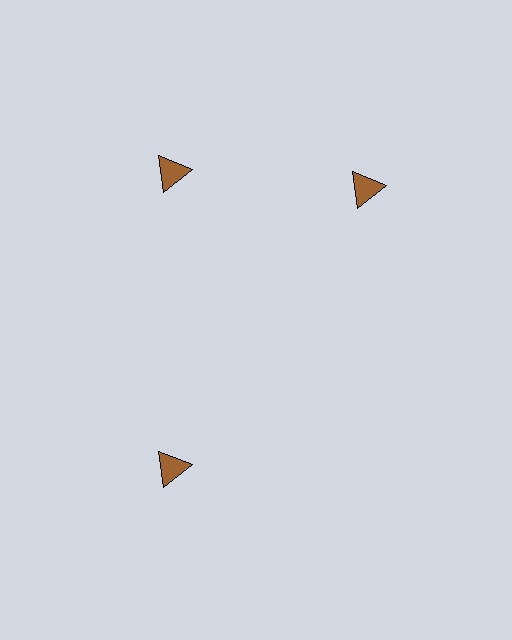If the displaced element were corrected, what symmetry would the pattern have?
It would have 3-fold rotational symmetry — the pattern would map onto itself every 120 degrees.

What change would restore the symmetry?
The symmetry would be restored by rotating it back into even spacing with its neighbors so that all 3 triangles sit at equal angles and equal distance from the center.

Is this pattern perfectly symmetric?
No. The 3 brown triangles are arranged in a ring, but one element near the 3 o'clock position is rotated out of alignment along the ring, breaking the 3-fold rotational symmetry.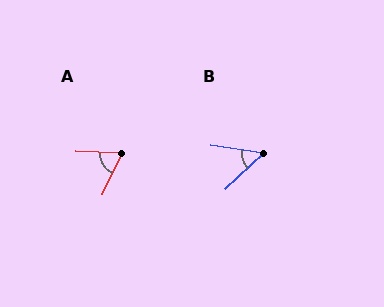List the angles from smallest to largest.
B (52°), A (67°).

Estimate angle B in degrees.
Approximately 52 degrees.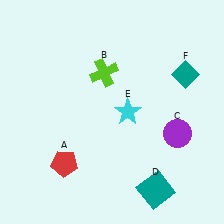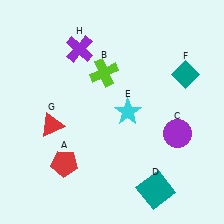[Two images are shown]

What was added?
A red triangle (G), a purple cross (H) were added in Image 2.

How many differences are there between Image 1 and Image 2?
There are 2 differences between the two images.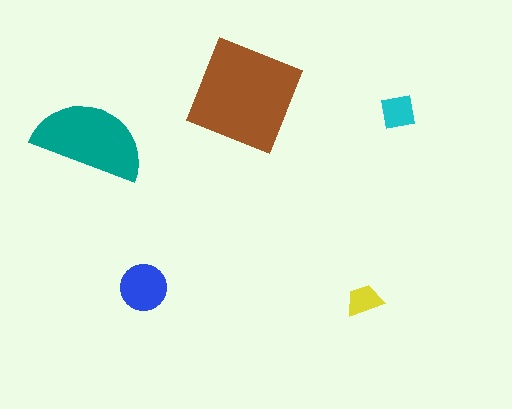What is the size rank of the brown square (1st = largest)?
1st.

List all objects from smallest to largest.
The yellow trapezoid, the cyan square, the blue circle, the teal semicircle, the brown square.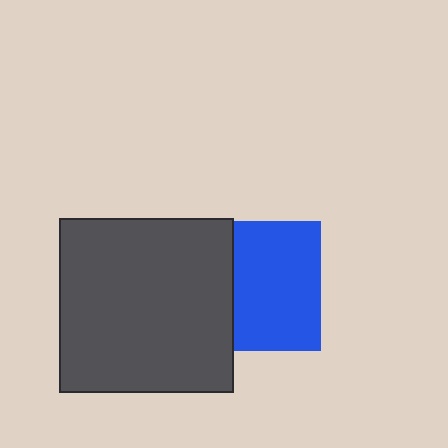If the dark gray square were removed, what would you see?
You would see the complete blue square.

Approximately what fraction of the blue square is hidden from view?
Roughly 32% of the blue square is hidden behind the dark gray square.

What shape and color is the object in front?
The object in front is a dark gray square.